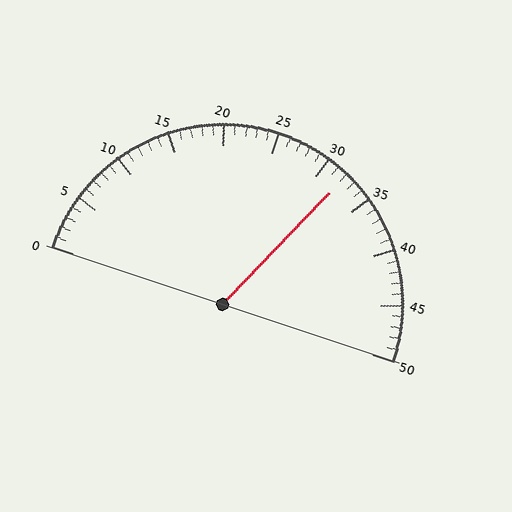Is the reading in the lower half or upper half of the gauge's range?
The reading is in the upper half of the range (0 to 50).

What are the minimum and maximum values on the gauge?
The gauge ranges from 0 to 50.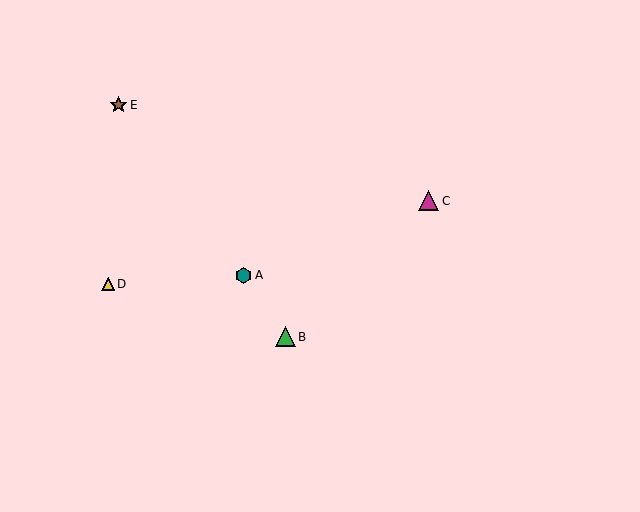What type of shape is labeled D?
Shape D is a yellow triangle.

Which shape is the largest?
The magenta triangle (labeled C) is the largest.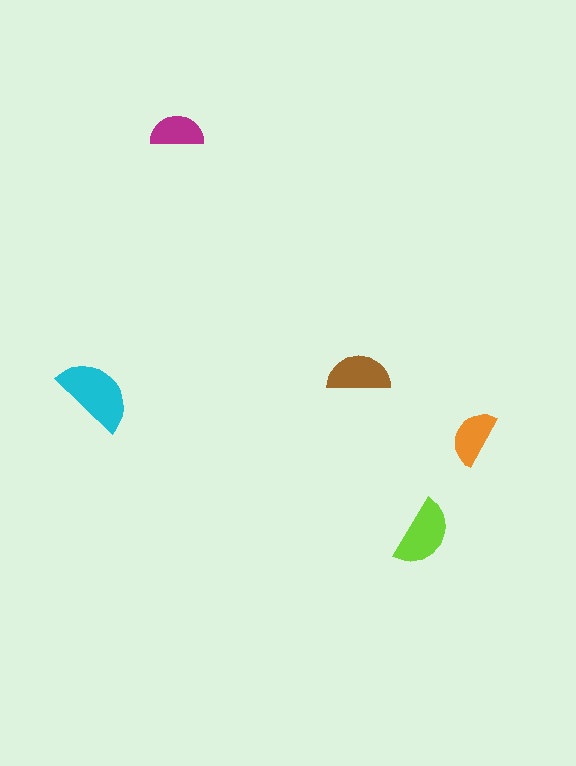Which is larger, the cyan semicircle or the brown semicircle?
The cyan one.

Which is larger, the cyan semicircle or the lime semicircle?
The cyan one.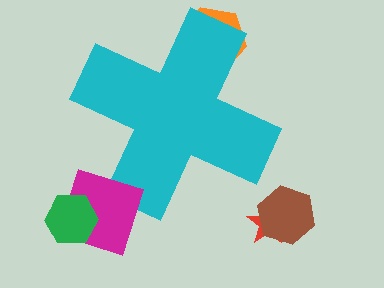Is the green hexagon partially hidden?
No, the green hexagon is fully visible.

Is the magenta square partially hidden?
No, the magenta square is fully visible.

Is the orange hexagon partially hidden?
Yes, the orange hexagon is partially hidden behind the cyan cross.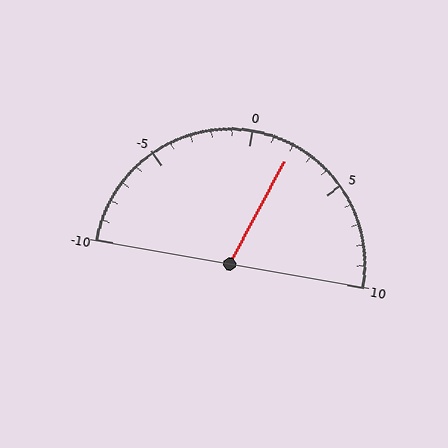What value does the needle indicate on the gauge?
The needle indicates approximately 2.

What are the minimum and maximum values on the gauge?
The gauge ranges from -10 to 10.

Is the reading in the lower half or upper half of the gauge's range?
The reading is in the upper half of the range (-10 to 10).